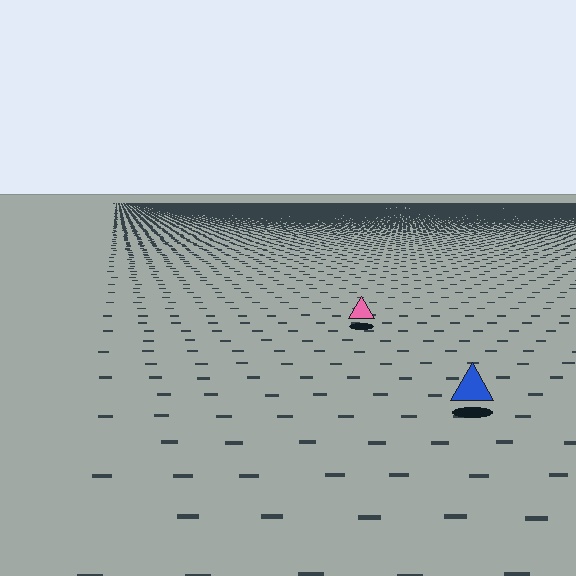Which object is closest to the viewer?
The blue triangle is closest. The texture marks near it are larger and more spread out.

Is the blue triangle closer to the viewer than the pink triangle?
Yes. The blue triangle is closer — you can tell from the texture gradient: the ground texture is coarser near it.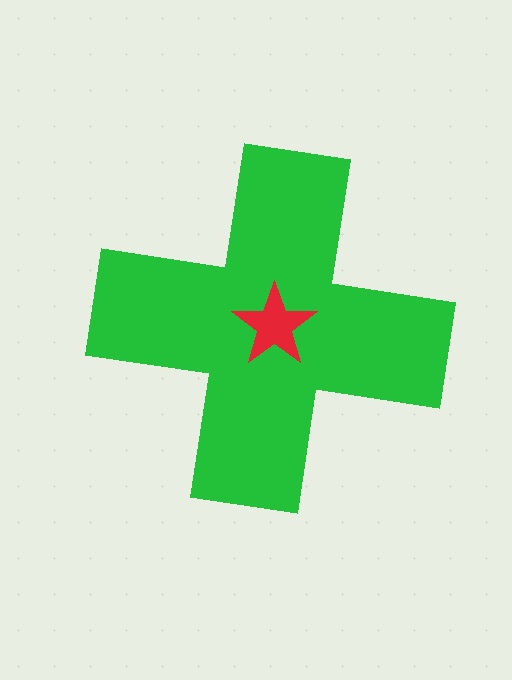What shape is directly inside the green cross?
The red star.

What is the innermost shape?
The red star.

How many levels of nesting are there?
2.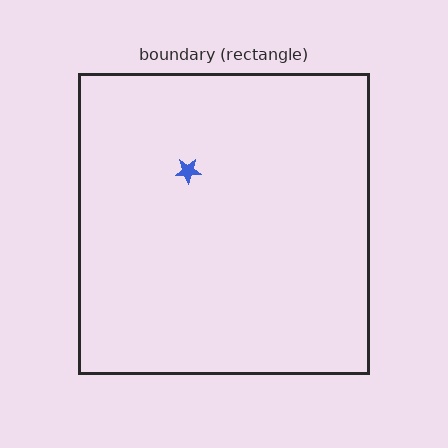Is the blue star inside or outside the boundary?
Inside.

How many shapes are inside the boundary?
1 inside, 0 outside.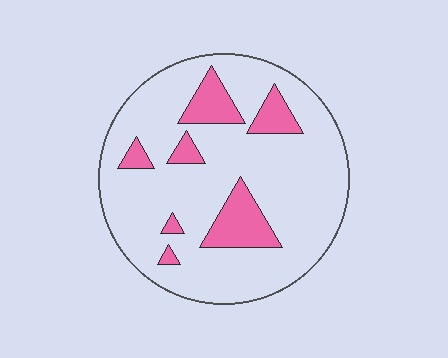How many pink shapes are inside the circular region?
7.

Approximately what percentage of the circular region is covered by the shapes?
Approximately 15%.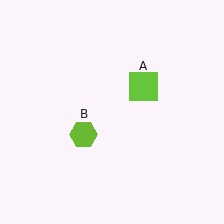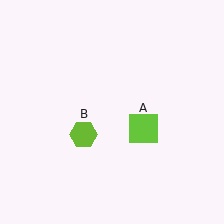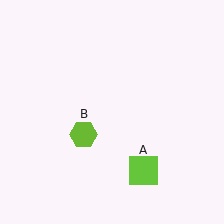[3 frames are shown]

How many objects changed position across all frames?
1 object changed position: lime square (object A).